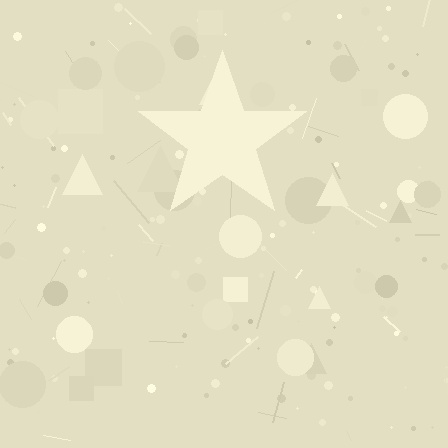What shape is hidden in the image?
A star is hidden in the image.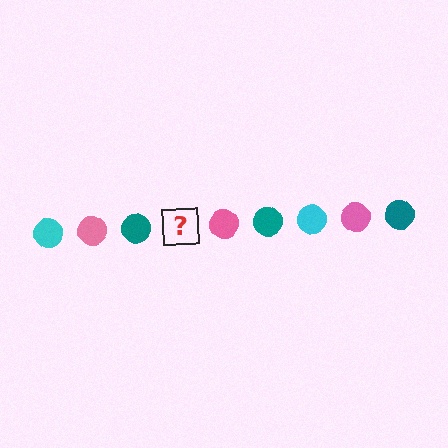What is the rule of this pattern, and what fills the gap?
The rule is that the pattern cycles through cyan, pink, teal circles. The gap should be filled with a cyan circle.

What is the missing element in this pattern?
The missing element is a cyan circle.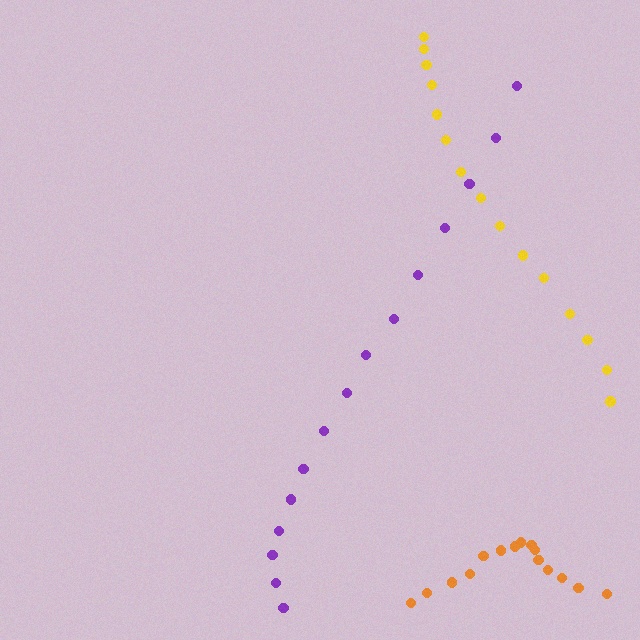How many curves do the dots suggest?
There are 3 distinct paths.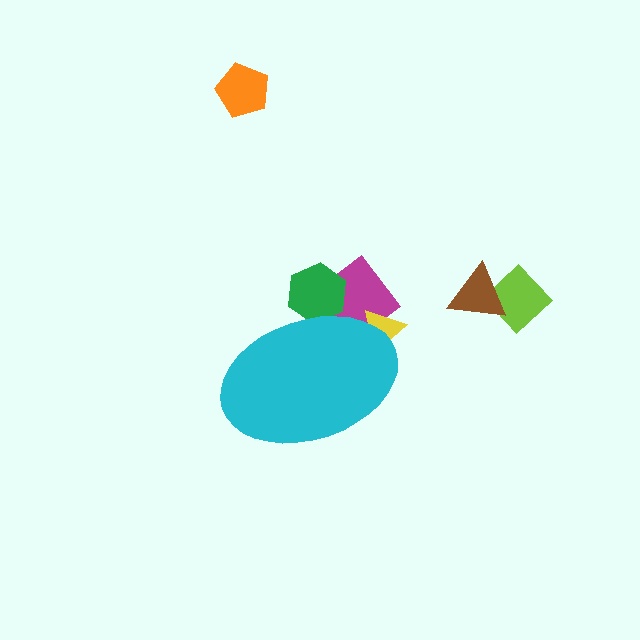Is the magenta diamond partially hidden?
Yes, the magenta diamond is partially hidden behind the cyan ellipse.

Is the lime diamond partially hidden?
No, the lime diamond is fully visible.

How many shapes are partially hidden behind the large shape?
3 shapes are partially hidden.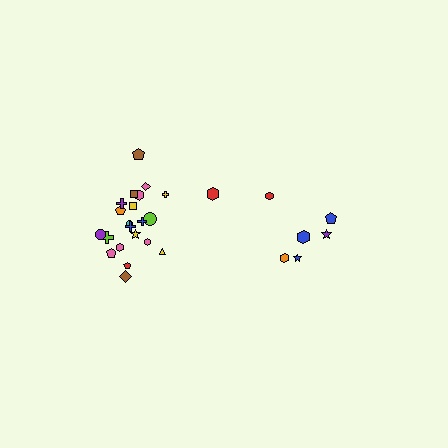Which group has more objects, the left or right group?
The left group.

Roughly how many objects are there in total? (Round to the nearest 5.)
Roughly 30 objects in total.